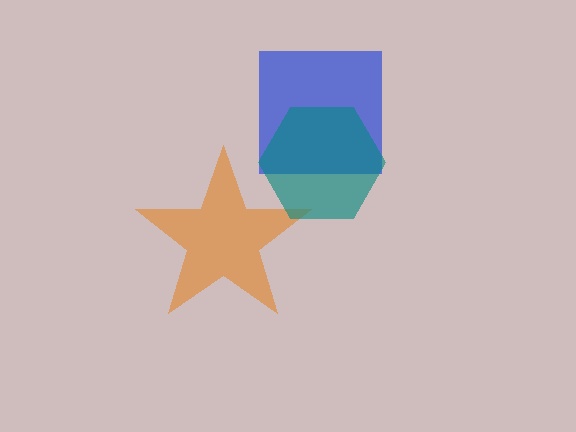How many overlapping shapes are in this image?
There are 3 overlapping shapes in the image.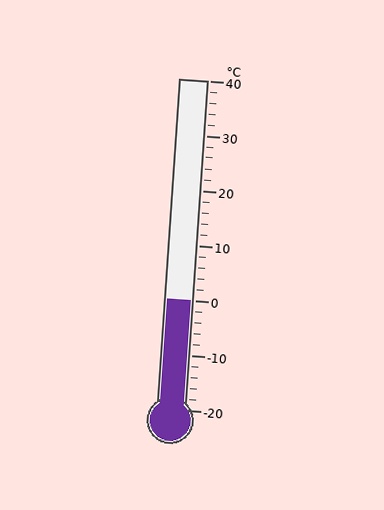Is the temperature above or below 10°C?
The temperature is below 10°C.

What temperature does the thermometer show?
The thermometer shows approximately 0°C.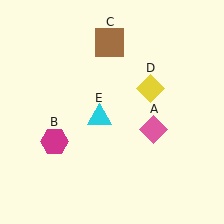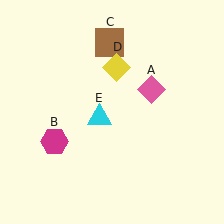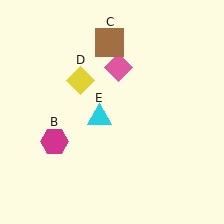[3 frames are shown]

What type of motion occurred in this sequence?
The pink diamond (object A), yellow diamond (object D) rotated counterclockwise around the center of the scene.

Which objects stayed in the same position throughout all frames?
Magenta hexagon (object B) and brown square (object C) and cyan triangle (object E) remained stationary.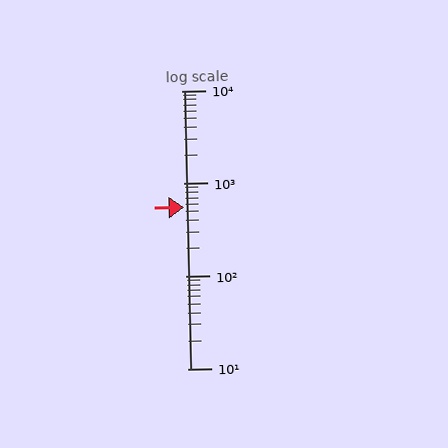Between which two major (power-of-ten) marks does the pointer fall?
The pointer is between 100 and 1000.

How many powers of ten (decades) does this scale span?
The scale spans 3 decades, from 10 to 10000.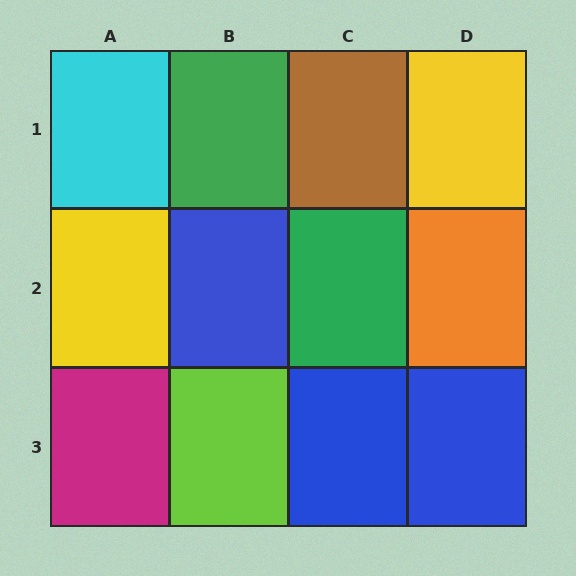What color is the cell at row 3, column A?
Magenta.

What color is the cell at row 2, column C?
Green.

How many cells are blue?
3 cells are blue.